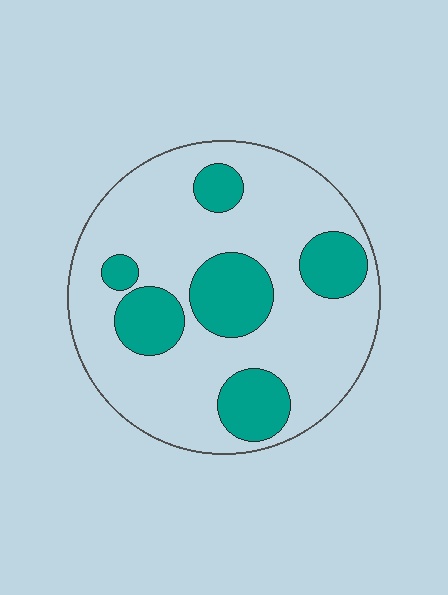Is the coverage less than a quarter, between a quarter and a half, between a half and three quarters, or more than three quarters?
Between a quarter and a half.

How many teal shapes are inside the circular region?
6.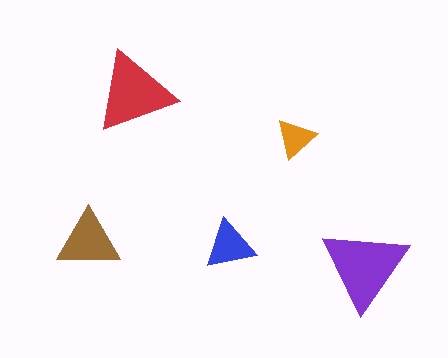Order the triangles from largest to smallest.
the purple one, the red one, the brown one, the blue one, the orange one.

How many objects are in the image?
There are 5 objects in the image.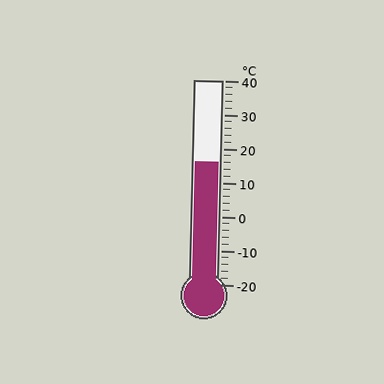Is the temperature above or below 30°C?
The temperature is below 30°C.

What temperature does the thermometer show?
The thermometer shows approximately 16°C.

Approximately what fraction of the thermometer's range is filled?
The thermometer is filled to approximately 60% of its range.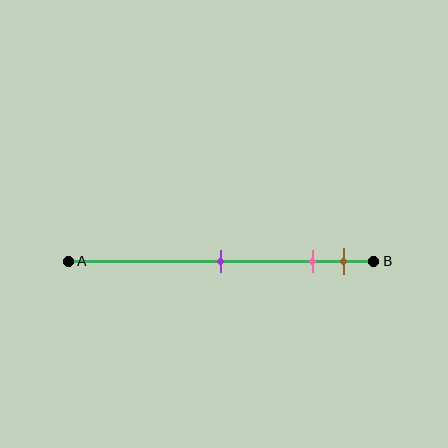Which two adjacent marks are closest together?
The pink and brown marks are the closest adjacent pair.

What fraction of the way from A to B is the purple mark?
The purple mark is approximately 50% (0.5) of the way from A to B.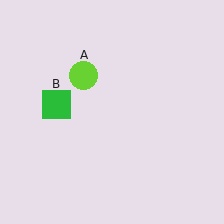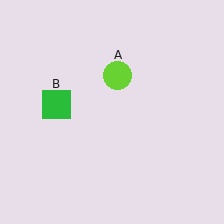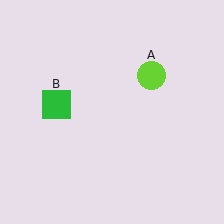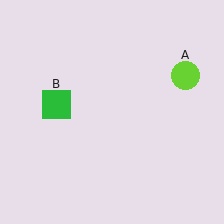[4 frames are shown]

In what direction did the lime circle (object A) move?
The lime circle (object A) moved right.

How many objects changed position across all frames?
1 object changed position: lime circle (object A).